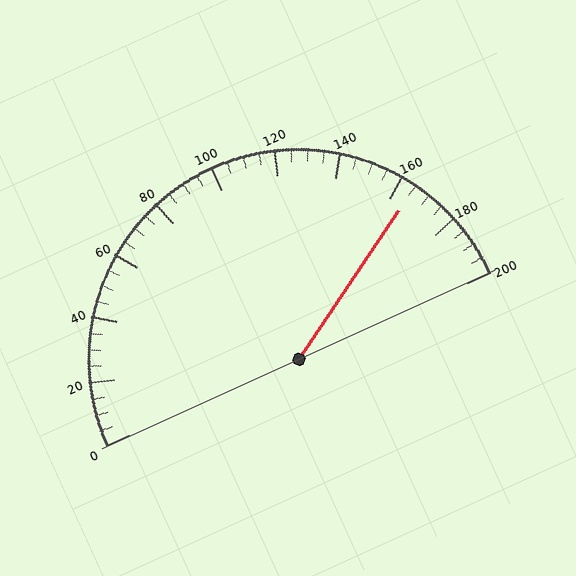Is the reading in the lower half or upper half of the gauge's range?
The reading is in the upper half of the range (0 to 200).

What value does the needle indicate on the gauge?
The needle indicates approximately 165.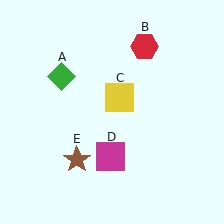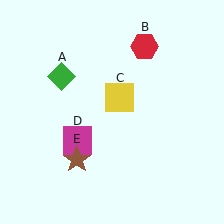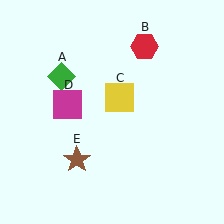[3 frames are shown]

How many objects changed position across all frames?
1 object changed position: magenta square (object D).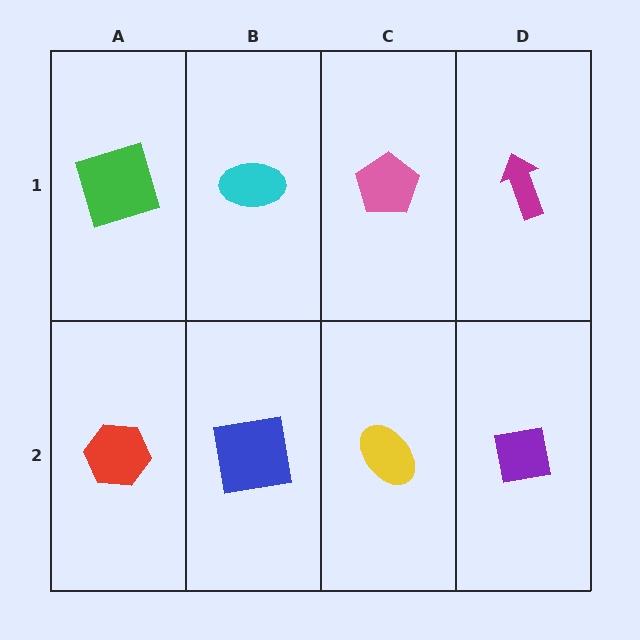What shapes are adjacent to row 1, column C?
A yellow ellipse (row 2, column C), a cyan ellipse (row 1, column B), a magenta arrow (row 1, column D).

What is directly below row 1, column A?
A red hexagon.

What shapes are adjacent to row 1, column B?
A blue square (row 2, column B), a green square (row 1, column A), a pink pentagon (row 1, column C).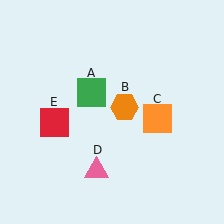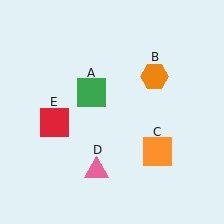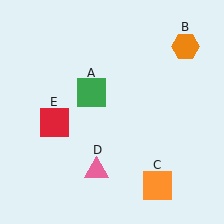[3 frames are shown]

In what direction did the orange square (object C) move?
The orange square (object C) moved down.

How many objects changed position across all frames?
2 objects changed position: orange hexagon (object B), orange square (object C).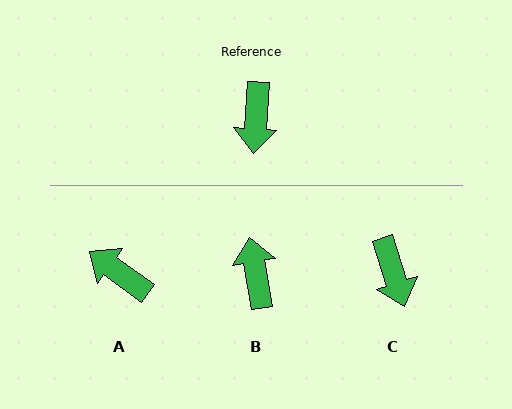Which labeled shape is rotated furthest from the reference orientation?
B, about 166 degrees away.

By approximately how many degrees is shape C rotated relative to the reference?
Approximately 21 degrees counter-clockwise.